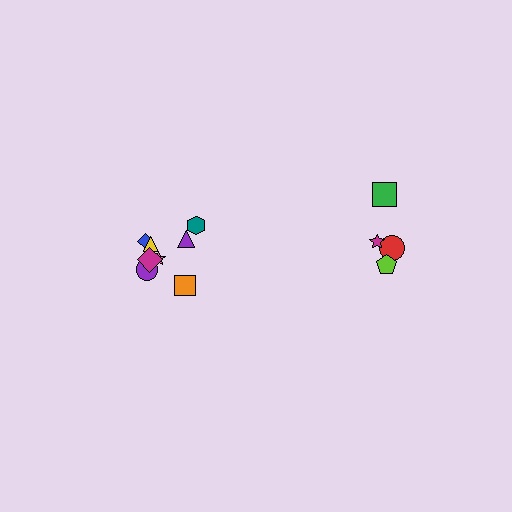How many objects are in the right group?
There are 4 objects.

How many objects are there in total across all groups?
There are 12 objects.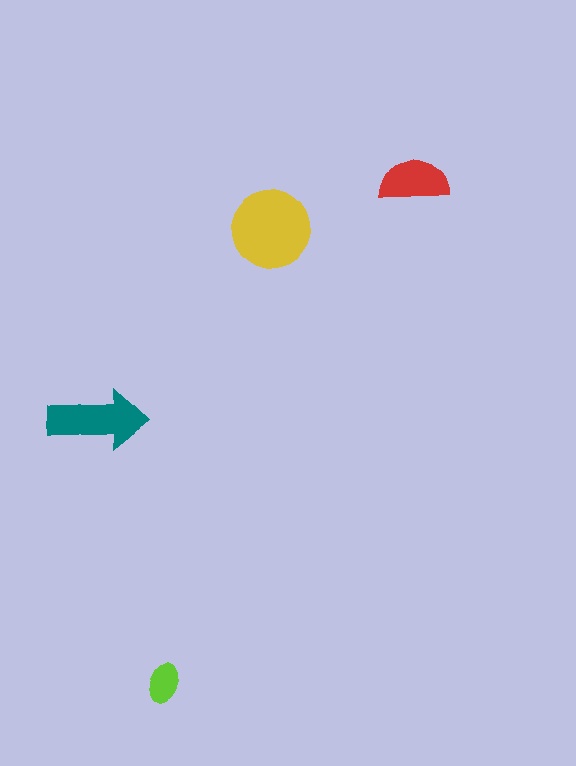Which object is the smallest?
The lime ellipse.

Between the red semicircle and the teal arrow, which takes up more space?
The teal arrow.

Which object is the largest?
The yellow circle.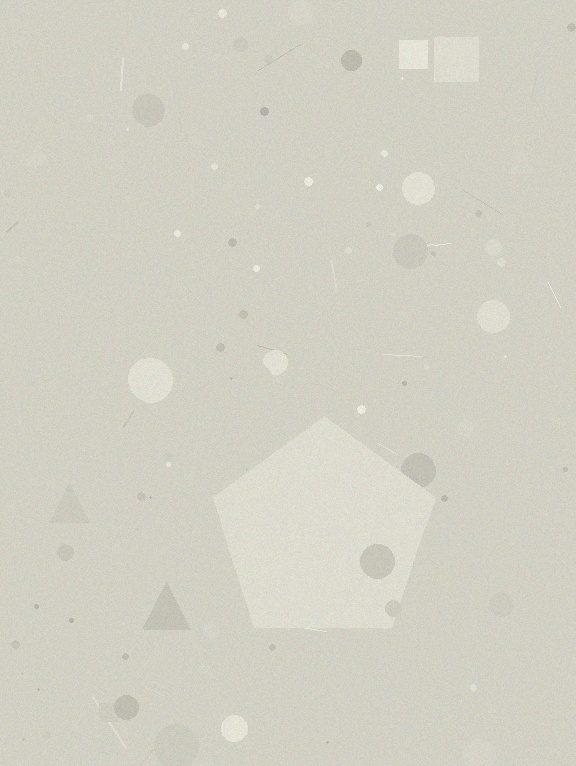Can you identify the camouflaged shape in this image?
The camouflaged shape is a pentagon.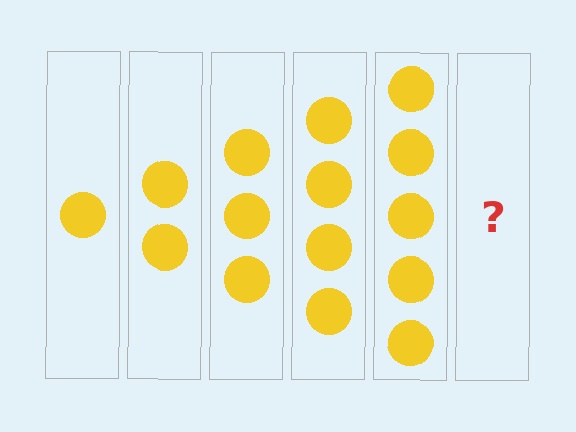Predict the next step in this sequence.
The next step is 6 circles.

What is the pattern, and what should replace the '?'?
The pattern is that each step adds one more circle. The '?' should be 6 circles.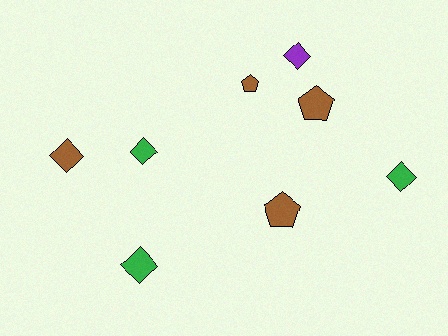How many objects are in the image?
There are 8 objects.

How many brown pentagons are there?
There are 3 brown pentagons.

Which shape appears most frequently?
Diamond, with 5 objects.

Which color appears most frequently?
Brown, with 4 objects.